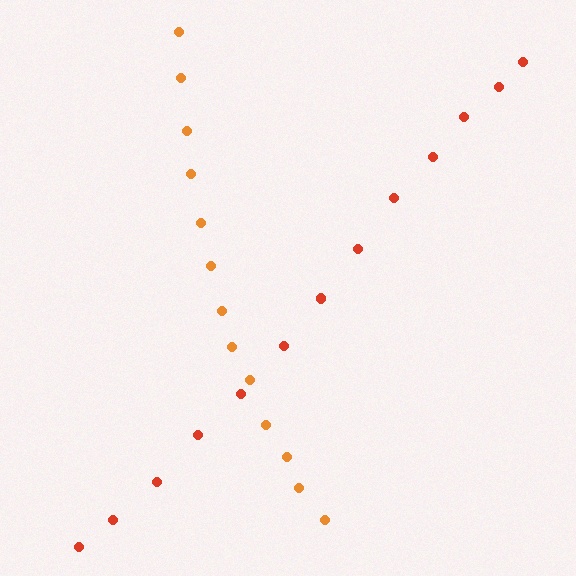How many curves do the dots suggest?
There are 2 distinct paths.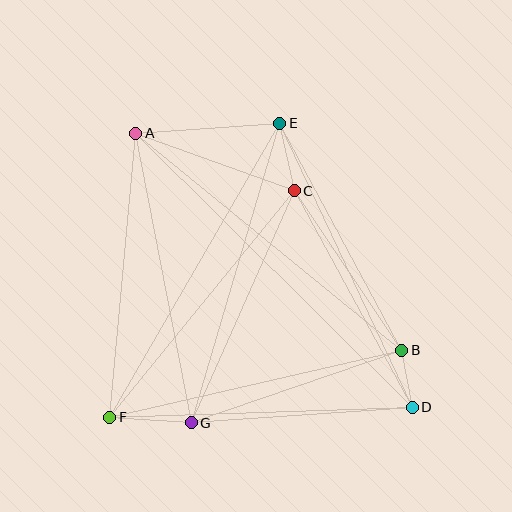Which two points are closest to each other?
Points B and D are closest to each other.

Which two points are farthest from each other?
Points A and D are farthest from each other.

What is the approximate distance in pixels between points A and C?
The distance between A and C is approximately 168 pixels.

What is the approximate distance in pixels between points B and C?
The distance between B and C is approximately 192 pixels.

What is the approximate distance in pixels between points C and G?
The distance between C and G is approximately 254 pixels.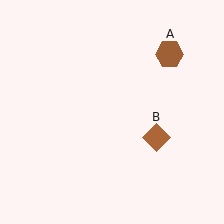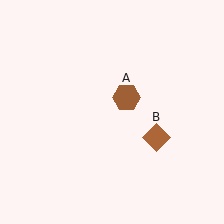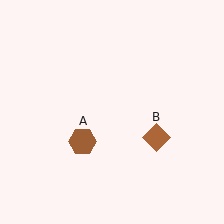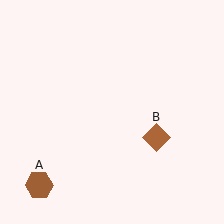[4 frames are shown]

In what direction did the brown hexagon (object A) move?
The brown hexagon (object A) moved down and to the left.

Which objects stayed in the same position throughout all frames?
Brown diamond (object B) remained stationary.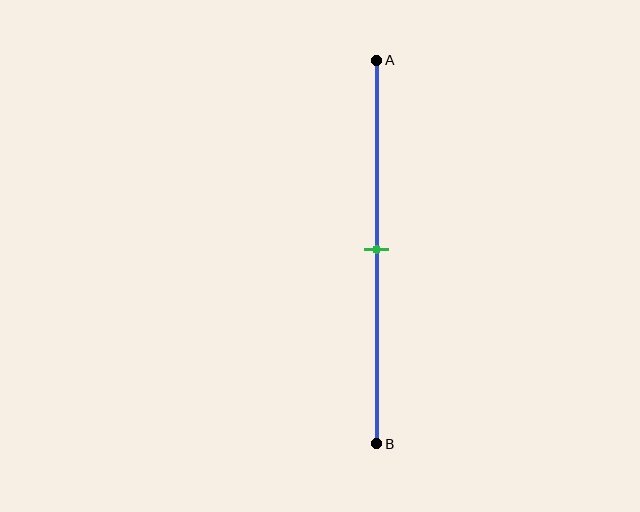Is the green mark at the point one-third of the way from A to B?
No, the mark is at about 50% from A, not at the 33% one-third point.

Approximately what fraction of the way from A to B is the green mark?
The green mark is approximately 50% of the way from A to B.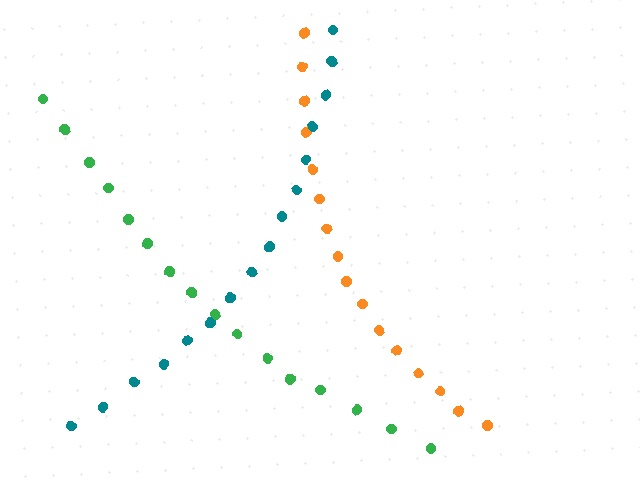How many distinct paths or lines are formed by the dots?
There are 3 distinct paths.